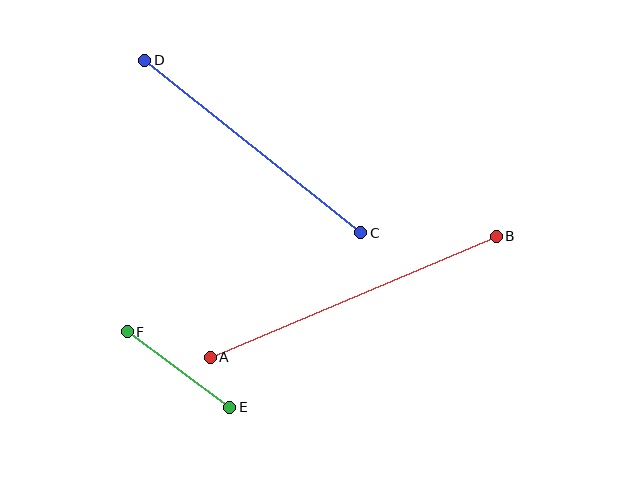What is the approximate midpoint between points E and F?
The midpoint is at approximately (179, 370) pixels.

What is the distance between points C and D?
The distance is approximately 276 pixels.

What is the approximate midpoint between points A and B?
The midpoint is at approximately (353, 297) pixels.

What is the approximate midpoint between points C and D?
The midpoint is at approximately (253, 147) pixels.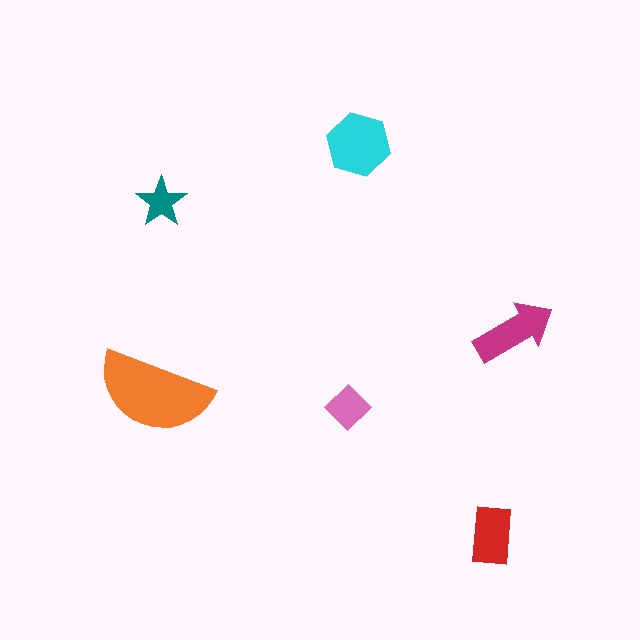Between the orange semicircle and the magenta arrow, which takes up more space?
The orange semicircle.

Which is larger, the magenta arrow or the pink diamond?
The magenta arrow.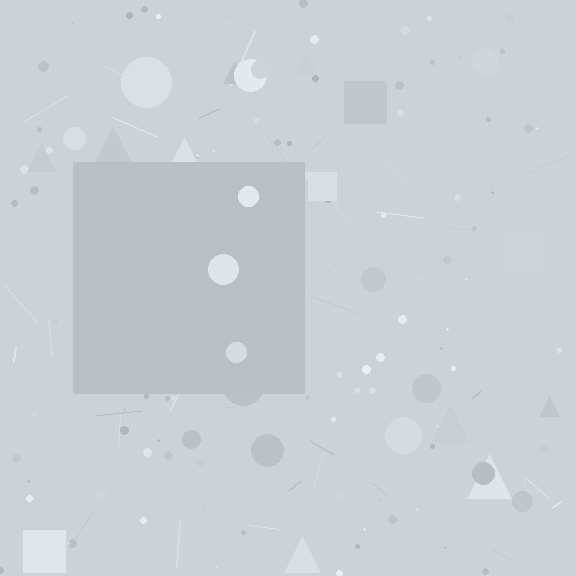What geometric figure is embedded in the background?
A square is embedded in the background.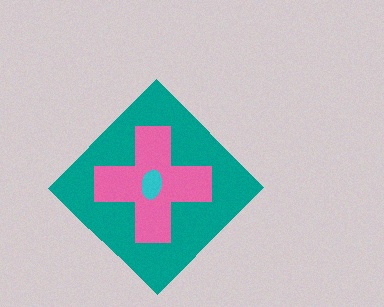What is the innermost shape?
The cyan ellipse.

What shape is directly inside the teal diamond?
The pink cross.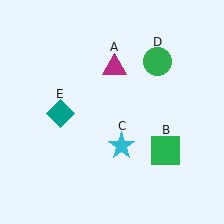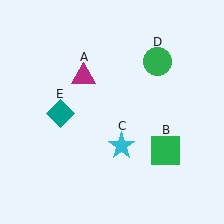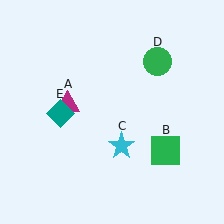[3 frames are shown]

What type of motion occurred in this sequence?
The magenta triangle (object A) rotated counterclockwise around the center of the scene.